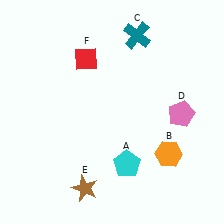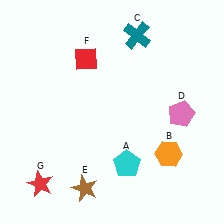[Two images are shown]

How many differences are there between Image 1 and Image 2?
There is 1 difference between the two images.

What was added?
A red star (G) was added in Image 2.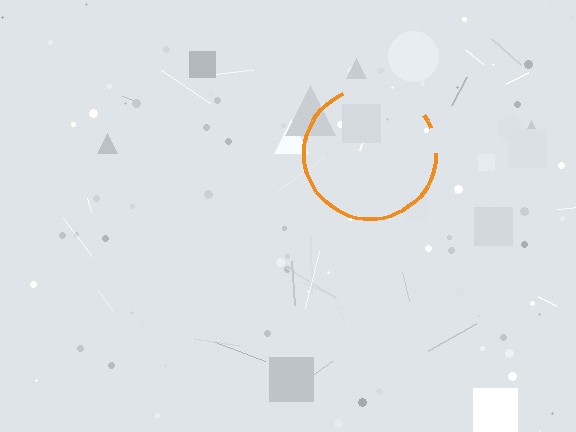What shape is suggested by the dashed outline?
The dashed outline suggests a circle.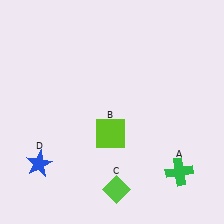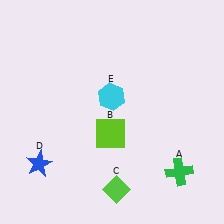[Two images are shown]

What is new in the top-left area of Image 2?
A cyan hexagon (E) was added in the top-left area of Image 2.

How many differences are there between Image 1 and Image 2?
There is 1 difference between the two images.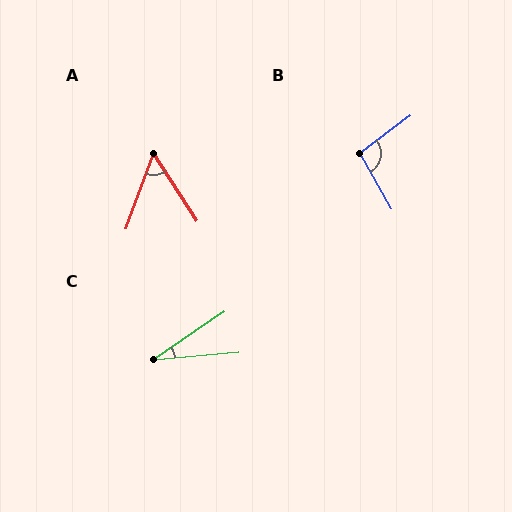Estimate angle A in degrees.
Approximately 53 degrees.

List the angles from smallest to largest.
C (29°), A (53°), B (97°).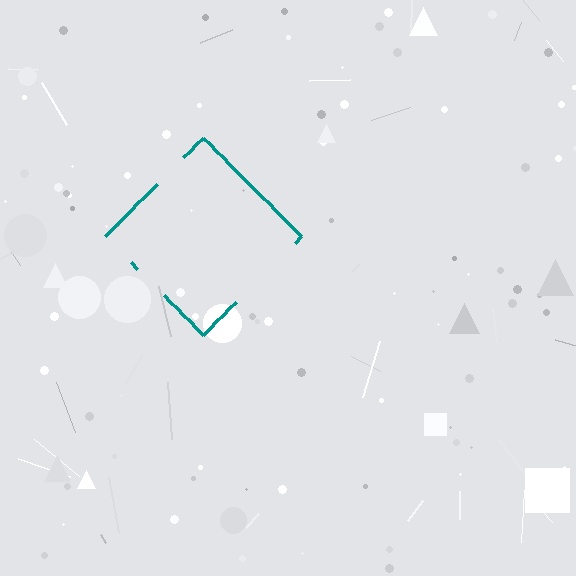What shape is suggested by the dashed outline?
The dashed outline suggests a diamond.